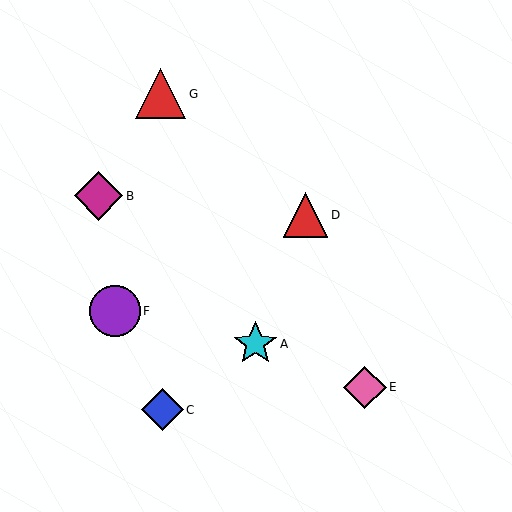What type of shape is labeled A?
Shape A is a cyan star.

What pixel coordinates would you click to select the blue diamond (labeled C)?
Click at (162, 410) to select the blue diamond C.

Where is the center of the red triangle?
The center of the red triangle is at (305, 215).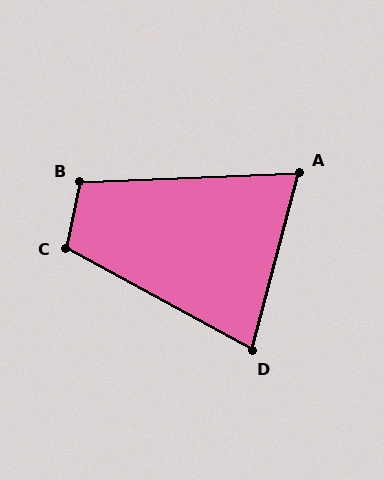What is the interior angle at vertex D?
Approximately 76 degrees (acute).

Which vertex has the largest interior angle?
C, at approximately 107 degrees.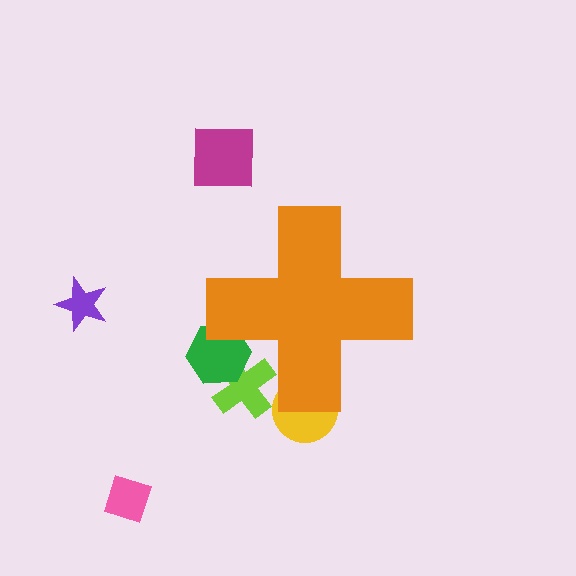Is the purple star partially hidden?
No, the purple star is fully visible.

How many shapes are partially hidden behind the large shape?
3 shapes are partially hidden.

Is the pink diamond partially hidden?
No, the pink diamond is fully visible.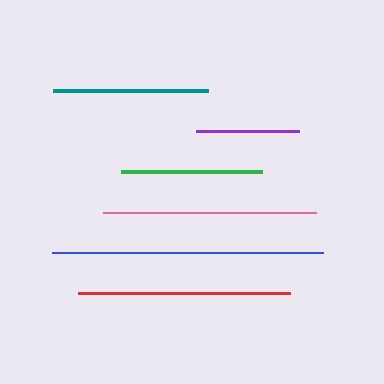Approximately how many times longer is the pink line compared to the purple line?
The pink line is approximately 2.1 times the length of the purple line.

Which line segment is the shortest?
The purple line is the shortest at approximately 103 pixels.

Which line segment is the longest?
The blue line is the longest at approximately 271 pixels.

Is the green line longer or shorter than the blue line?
The blue line is longer than the green line.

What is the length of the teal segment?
The teal segment is approximately 155 pixels long.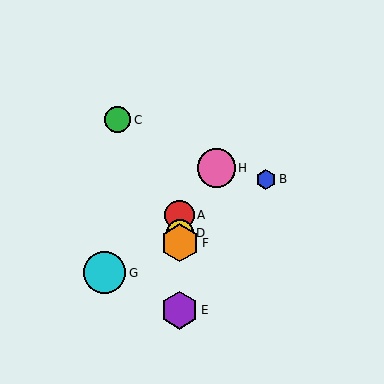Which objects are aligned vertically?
Objects A, D, E, F are aligned vertically.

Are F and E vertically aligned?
Yes, both are at x≈180.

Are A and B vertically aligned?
No, A is at x≈180 and B is at x≈266.